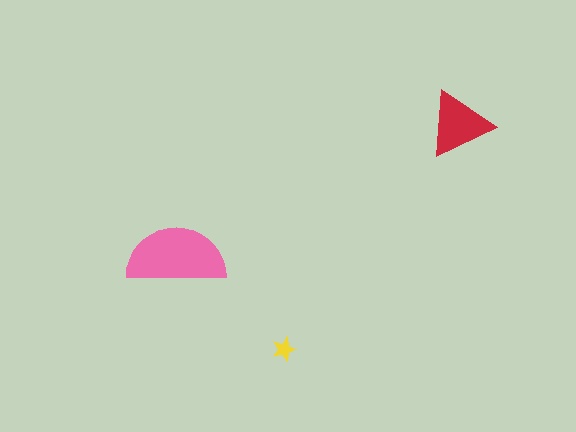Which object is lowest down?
The yellow star is bottommost.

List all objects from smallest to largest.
The yellow star, the red triangle, the pink semicircle.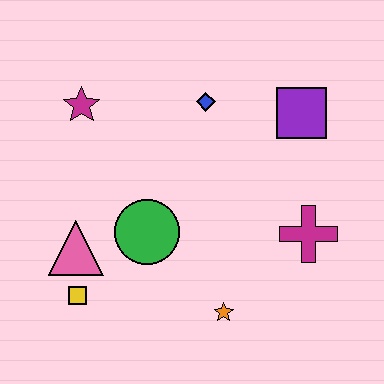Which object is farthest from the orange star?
The magenta star is farthest from the orange star.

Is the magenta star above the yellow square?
Yes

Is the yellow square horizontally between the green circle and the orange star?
No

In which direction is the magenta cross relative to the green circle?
The magenta cross is to the right of the green circle.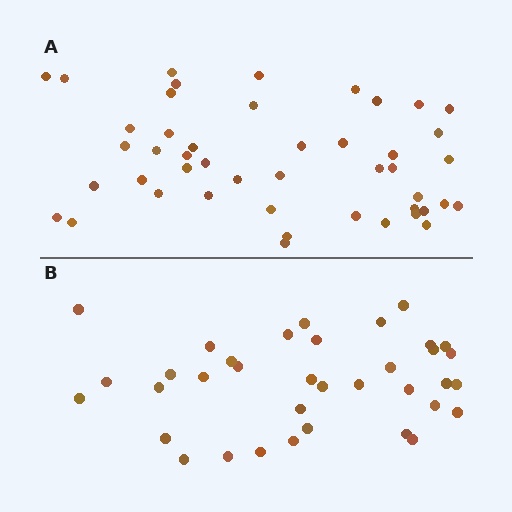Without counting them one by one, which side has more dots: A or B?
Region A (the top region) has more dots.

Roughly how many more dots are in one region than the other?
Region A has roughly 10 or so more dots than region B.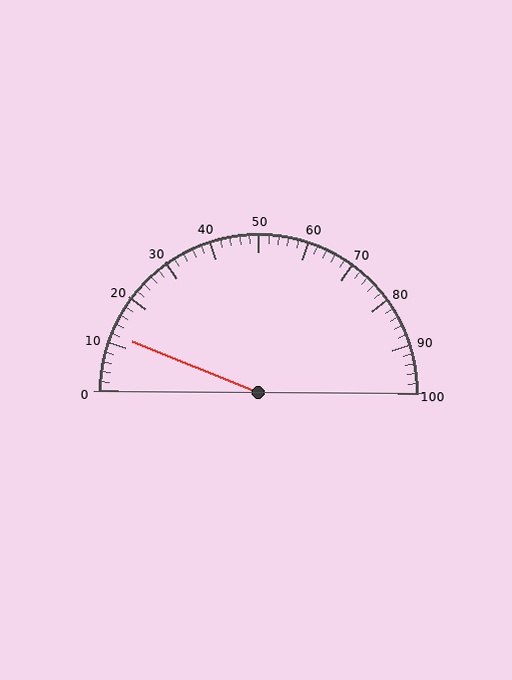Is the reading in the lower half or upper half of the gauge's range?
The reading is in the lower half of the range (0 to 100).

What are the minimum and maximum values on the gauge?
The gauge ranges from 0 to 100.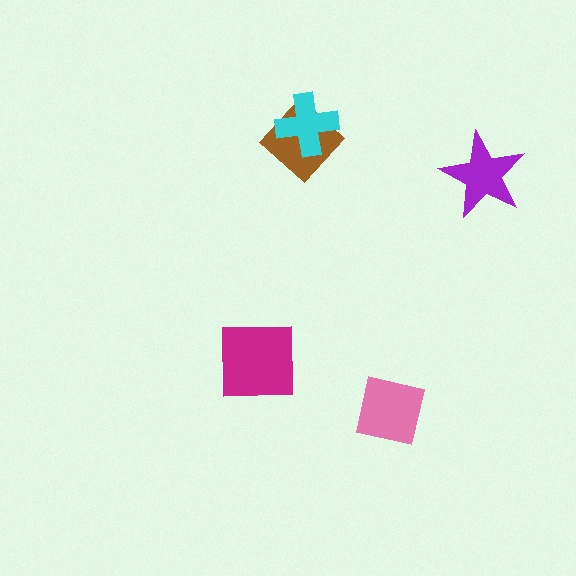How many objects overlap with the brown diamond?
1 object overlaps with the brown diamond.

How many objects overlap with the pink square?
0 objects overlap with the pink square.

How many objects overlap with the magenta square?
0 objects overlap with the magenta square.